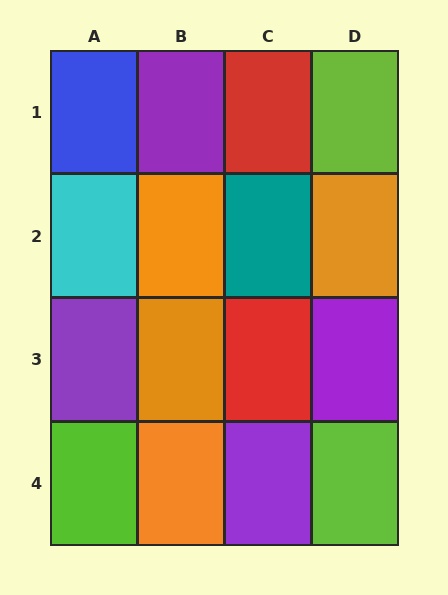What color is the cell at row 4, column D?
Lime.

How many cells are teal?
1 cell is teal.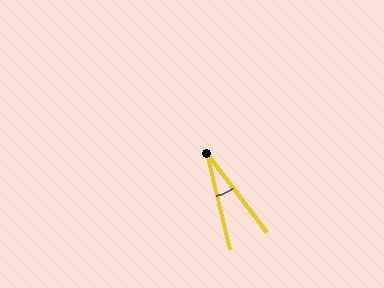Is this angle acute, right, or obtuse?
It is acute.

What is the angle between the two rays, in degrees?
Approximately 24 degrees.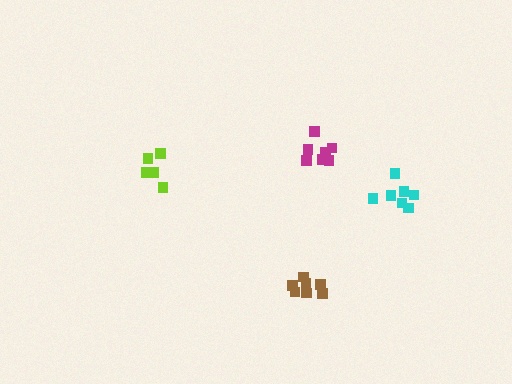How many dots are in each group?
Group 1: 7 dots, Group 2: 7 dots, Group 3: 7 dots, Group 4: 7 dots (28 total).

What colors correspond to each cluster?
The clusters are colored: cyan, lime, brown, magenta.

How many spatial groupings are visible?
There are 4 spatial groupings.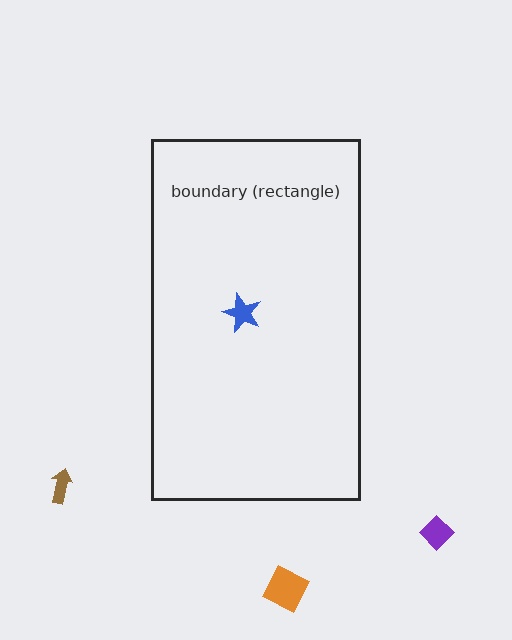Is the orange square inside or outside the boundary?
Outside.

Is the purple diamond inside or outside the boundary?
Outside.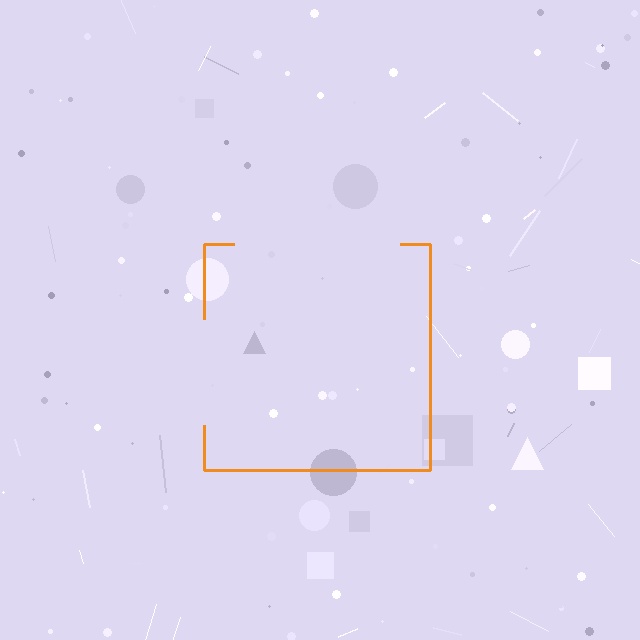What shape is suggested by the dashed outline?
The dashed outline suggests a square.